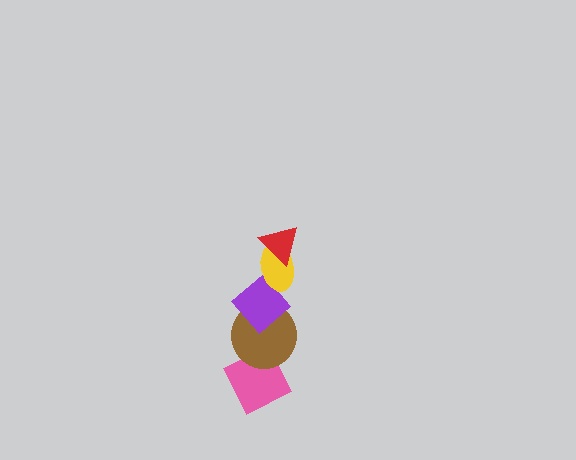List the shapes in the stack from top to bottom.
From top to bottom: the red triangle, the yellow ellipse, the purple diamond, the brown circle, the pink diamond.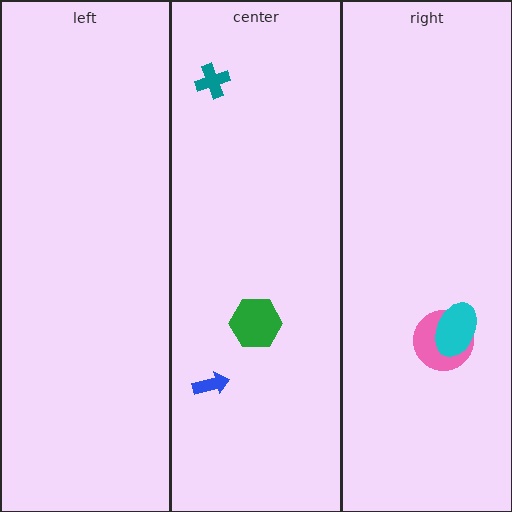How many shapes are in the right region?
2.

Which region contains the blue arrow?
The center region.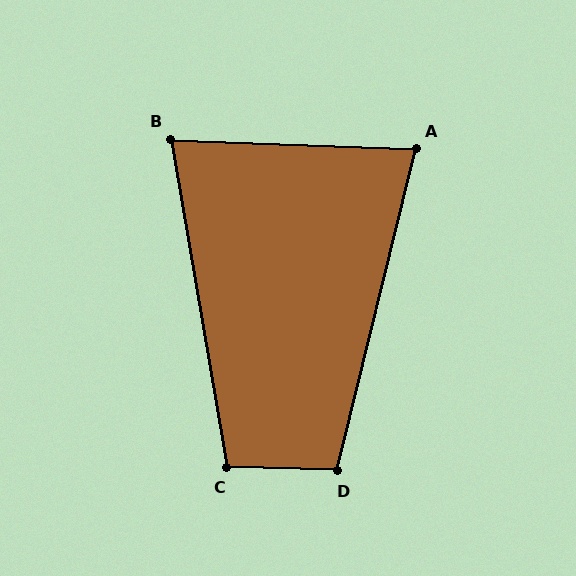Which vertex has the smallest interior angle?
B, at approximately 78 degrees.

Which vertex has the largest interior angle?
D, at approximately 102 degrees.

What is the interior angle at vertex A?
Approximately 78 degrees (acute).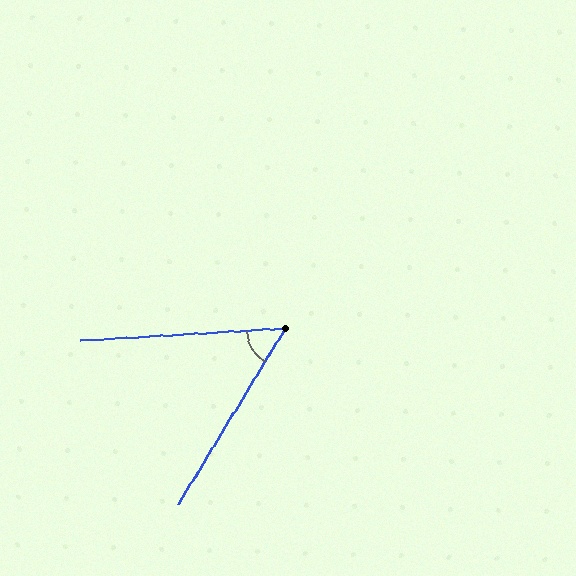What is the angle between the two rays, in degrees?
Approximately 55 degrees.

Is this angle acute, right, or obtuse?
It is acute.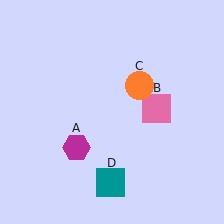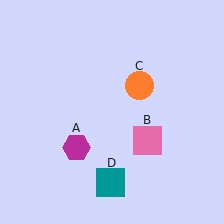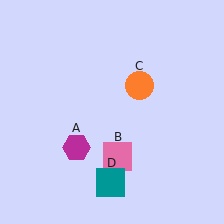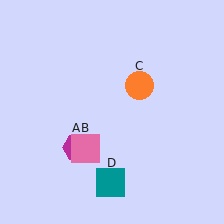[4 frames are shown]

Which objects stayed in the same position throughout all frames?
Magenta hexagon (object A) and orange circle (object C) and teal square (object D) remained stationary.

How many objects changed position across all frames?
1 object changed position: pink square (object B).